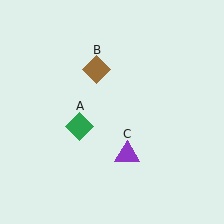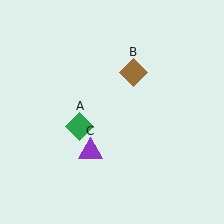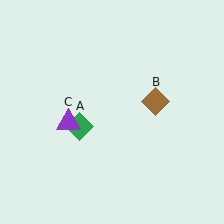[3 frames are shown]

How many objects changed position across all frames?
2 objects changed position: brown diamond (object B), purple triangle (object C).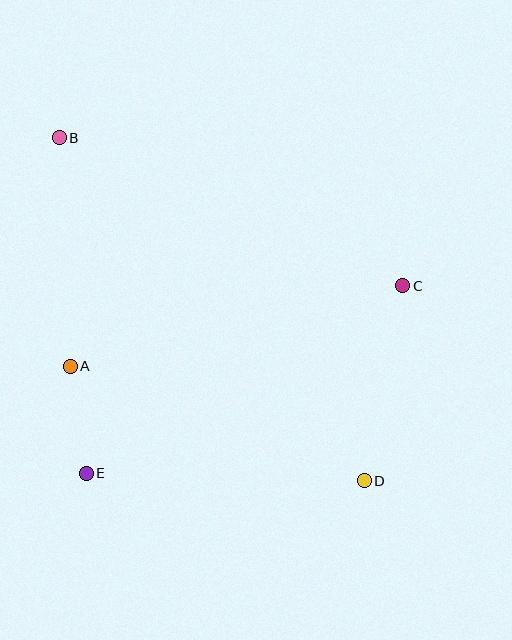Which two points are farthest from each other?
Points B and D are farthest from each other.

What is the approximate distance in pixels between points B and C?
The distance between B and C is approximately 374 pixels.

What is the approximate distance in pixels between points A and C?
The distance between A and C is approximately 342 pixels.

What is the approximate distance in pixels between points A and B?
The distance between A and B is approximately 229 pixels.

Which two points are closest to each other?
Points A and E are closest to each other.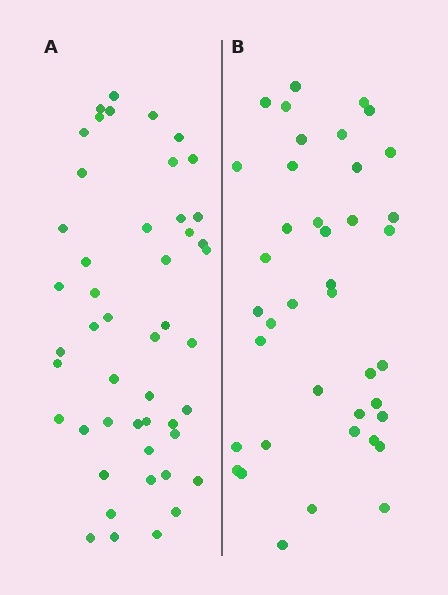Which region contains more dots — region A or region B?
Region A (the left region) has more dots.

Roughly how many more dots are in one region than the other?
Region A has roughly 8 or so more dots than region B.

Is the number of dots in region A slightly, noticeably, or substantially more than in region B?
Region A has only slightly more — the two regions are fairly close. The ratio is roughly 1.2 to 1.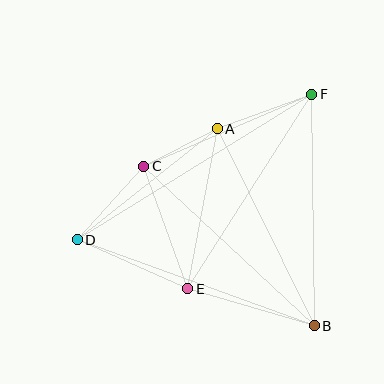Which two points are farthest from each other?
Points D and F are farthest from each other.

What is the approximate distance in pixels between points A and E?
The distance between A and E is approximately 163 pixels.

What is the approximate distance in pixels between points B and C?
The distance between B and C is approximately 234 pixels.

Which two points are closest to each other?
Points A and C are closest to each other.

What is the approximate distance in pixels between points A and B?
The distance between A and B is approximately 220 pixels.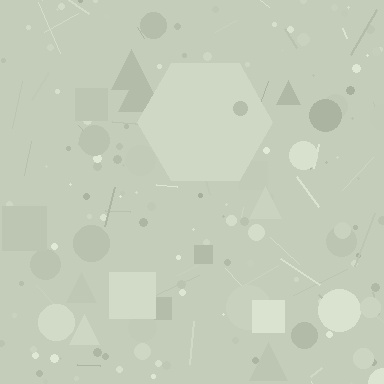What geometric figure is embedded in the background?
A hexagon is embedded in the background.